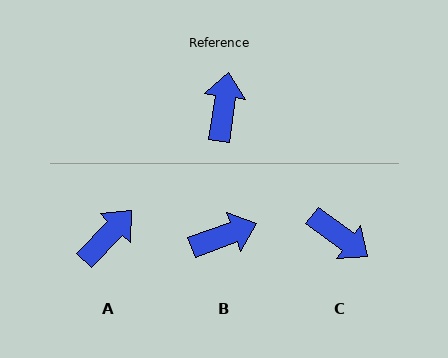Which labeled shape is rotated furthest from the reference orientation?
C, about 118 degrees away.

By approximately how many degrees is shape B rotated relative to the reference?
Approximately 62 degrees clockwise.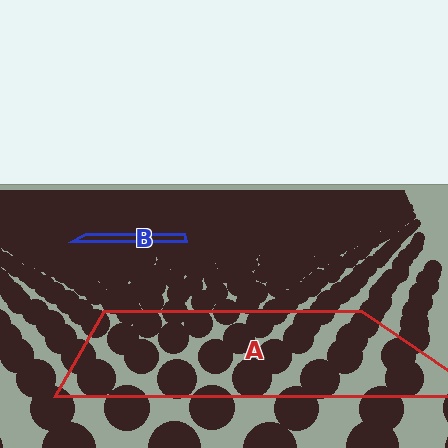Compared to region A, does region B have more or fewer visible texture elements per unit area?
Region B has more texture elements per unit area — they are packed more densely because it is farther away.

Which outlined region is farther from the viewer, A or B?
Region B is farther from the viewer — the texture elements inside it appear smaller and more densely packed.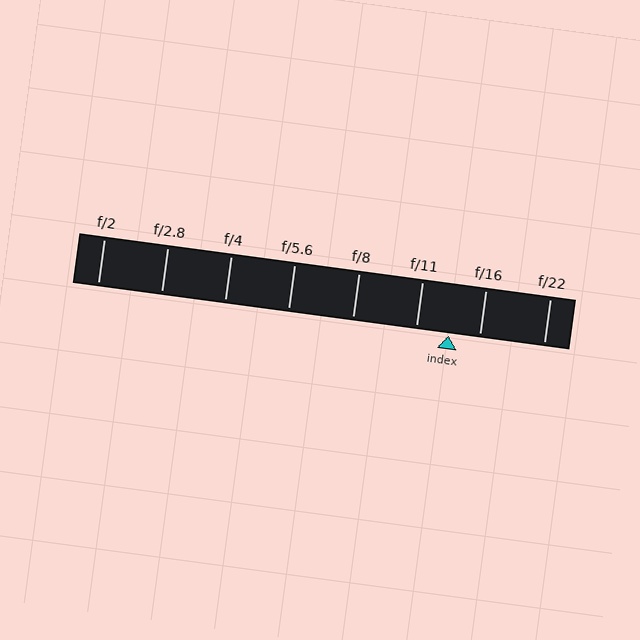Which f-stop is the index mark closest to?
The index mark is closest to f/16.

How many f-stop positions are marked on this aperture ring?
There are 8 f-stop positions marked.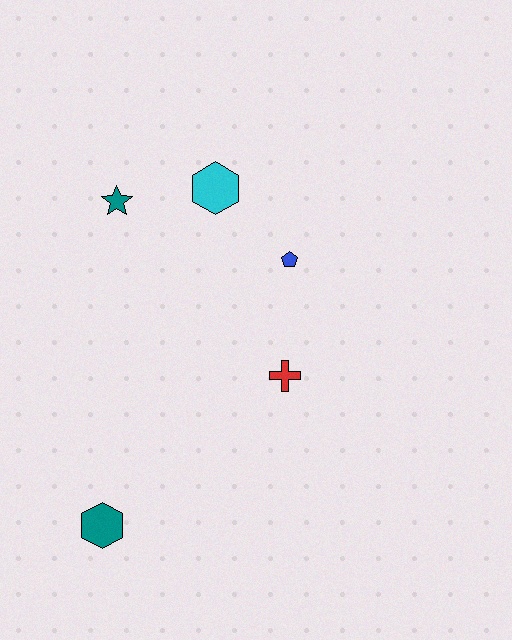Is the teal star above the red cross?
Yes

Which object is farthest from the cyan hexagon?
The teal hexagon is farthest from the cyan hexagon.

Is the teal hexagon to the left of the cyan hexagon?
Yes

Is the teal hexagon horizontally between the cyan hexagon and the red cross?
No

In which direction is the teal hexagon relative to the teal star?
The teal hexagon is below the teal star.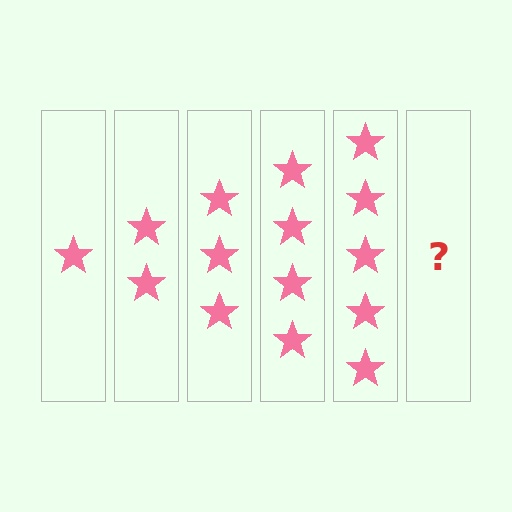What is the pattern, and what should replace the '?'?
The pattern is that each step adds one more star. The '?' should be 6 stars.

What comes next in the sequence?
The next element should be 6 stars.